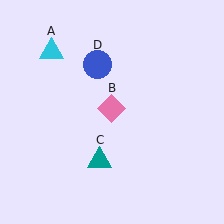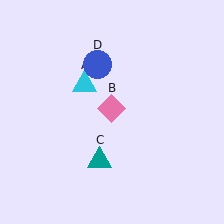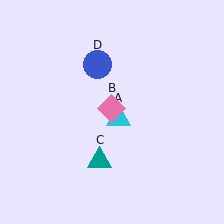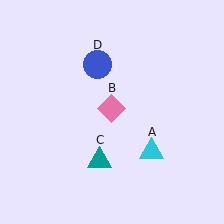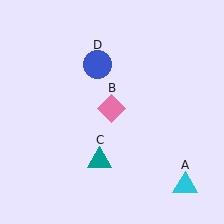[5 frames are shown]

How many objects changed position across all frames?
1 object changed position: cyan triangle (object A).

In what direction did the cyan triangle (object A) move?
The cyan triangle (object A) moved down and to the right.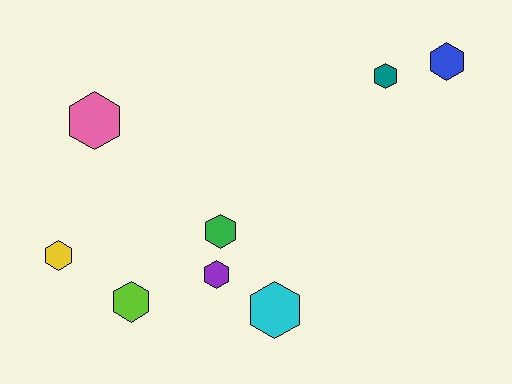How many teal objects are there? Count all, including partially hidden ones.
There is 1 teal object.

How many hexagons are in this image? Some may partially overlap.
There are 8 hexagons.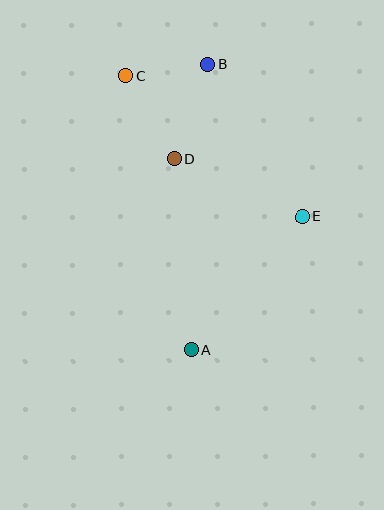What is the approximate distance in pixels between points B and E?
The distance between B and E is approximately 179 pixels.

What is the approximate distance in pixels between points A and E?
The distance between A and E is approximately 173 pixels.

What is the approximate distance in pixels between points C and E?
The distance between C and E is approximately 225 pixels.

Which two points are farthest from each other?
Points A and B are farthest from each other.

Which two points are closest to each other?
Points B and C are closest to each other.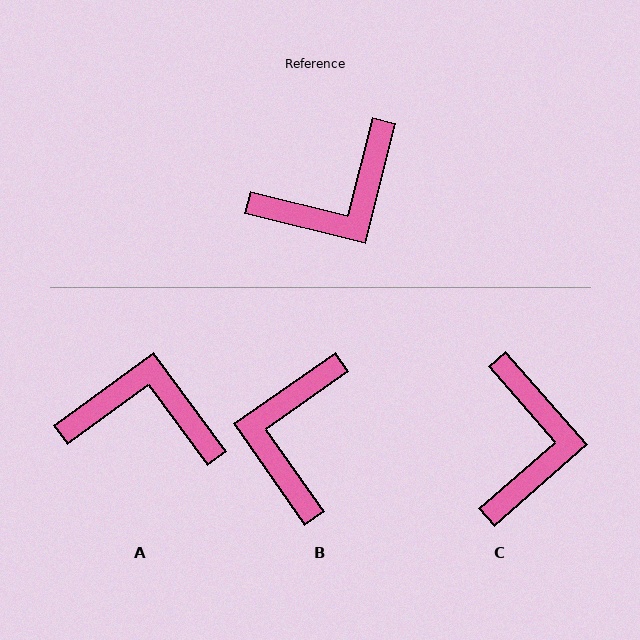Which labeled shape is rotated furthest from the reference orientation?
A, about 140 degrees away.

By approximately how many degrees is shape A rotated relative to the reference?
Approximately 140 degrees counter-clockwise.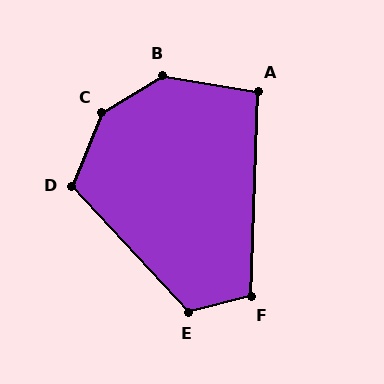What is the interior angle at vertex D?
Approximately 115 degrees (obtuse).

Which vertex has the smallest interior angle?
A, at approximately 98 degrees.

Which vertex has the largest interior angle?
C, at approximately 143 degrees.